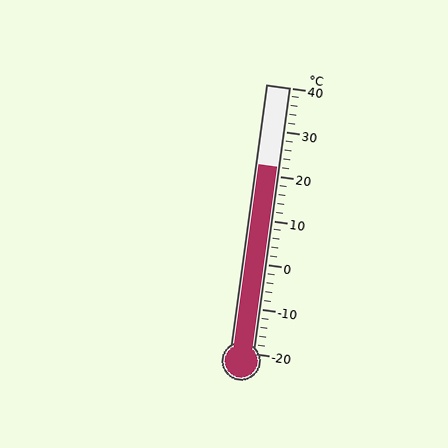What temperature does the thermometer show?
The thermometer shows approximately 22°C.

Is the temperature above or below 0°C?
The temperature is above 0°C.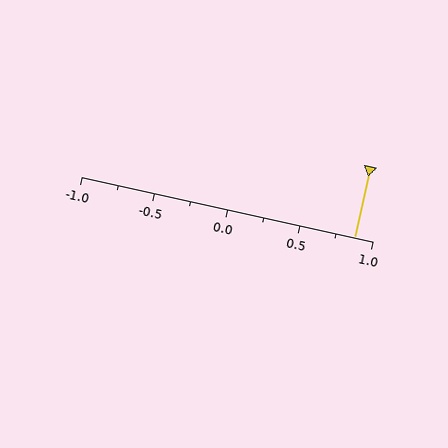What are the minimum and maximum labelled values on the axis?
The axis runs from -1.0 to 1.0.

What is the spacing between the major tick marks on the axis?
The major ticks are spaced 0.5 apart.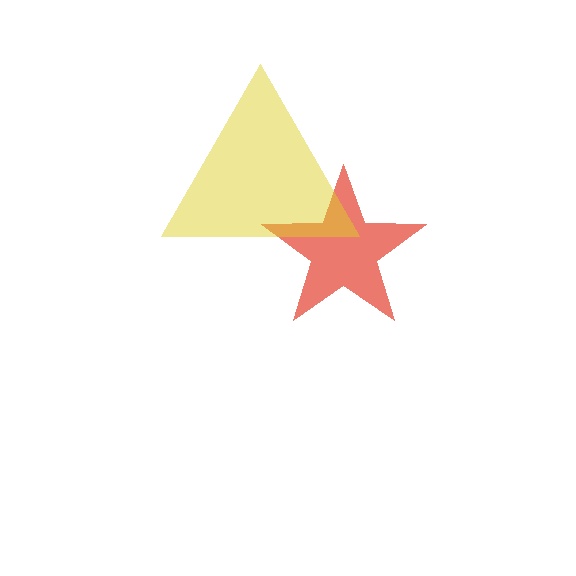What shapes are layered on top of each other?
The layered shapes are: a red star, a yellow triangle.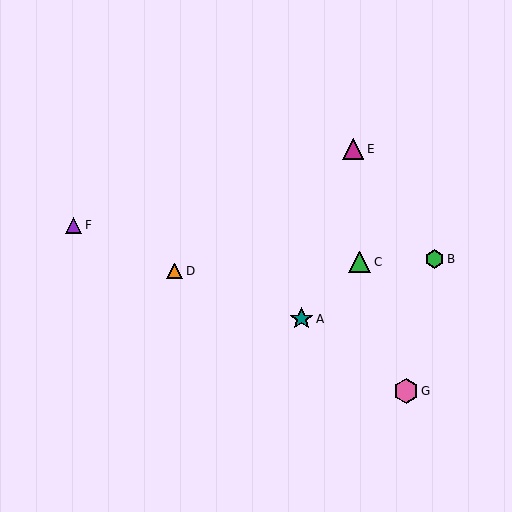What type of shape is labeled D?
Shape D is an orange triangle.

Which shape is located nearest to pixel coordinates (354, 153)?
The magenta triangle (labeled E) at (353, 149) is nearest to that location.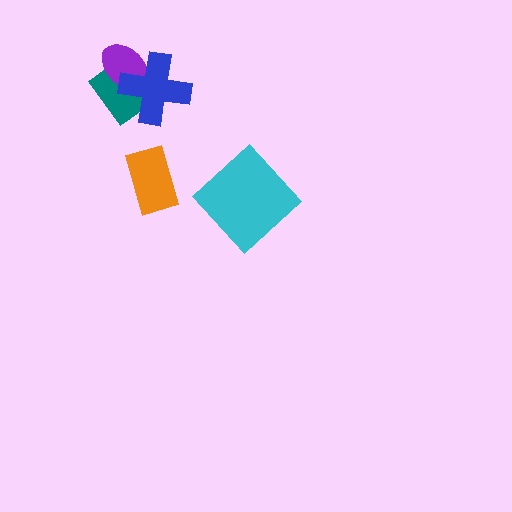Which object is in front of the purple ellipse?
The blue cross is in front of the purple ellipse.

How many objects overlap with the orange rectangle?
0 objects overlap with the orange rectangle.